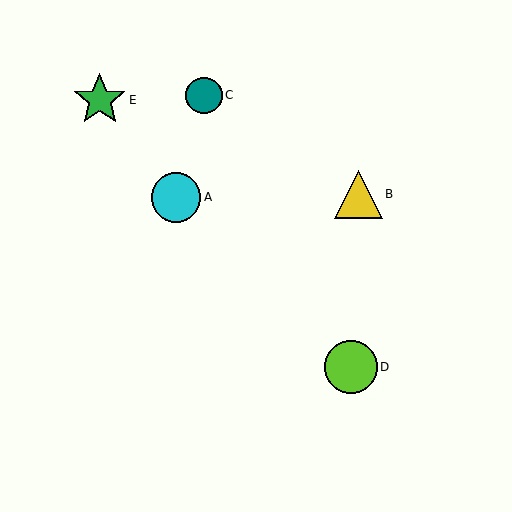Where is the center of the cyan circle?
The center of the cyan circle is at (176, 197).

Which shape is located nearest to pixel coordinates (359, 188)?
The yellow triangle (labeled B) at (358, 194) is nearest to that location.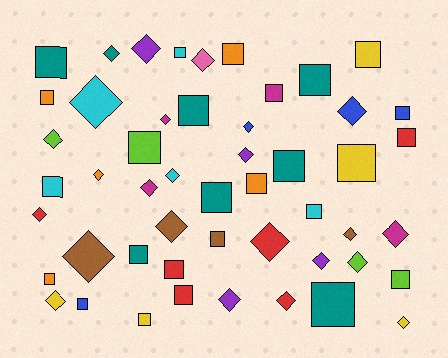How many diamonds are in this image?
There are 24 diamonds.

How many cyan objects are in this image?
There are 5 cyan objects.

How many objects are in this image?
There are 50 objects.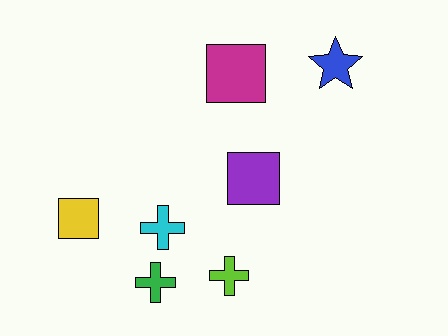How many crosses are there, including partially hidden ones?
There are 3 crosses.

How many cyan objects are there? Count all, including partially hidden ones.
There is 1 cyan object.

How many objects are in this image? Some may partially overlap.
There are 7 objects.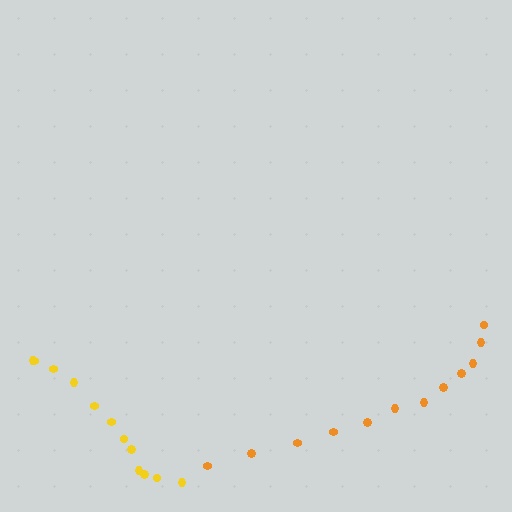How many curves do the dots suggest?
There are 2 distinct paths.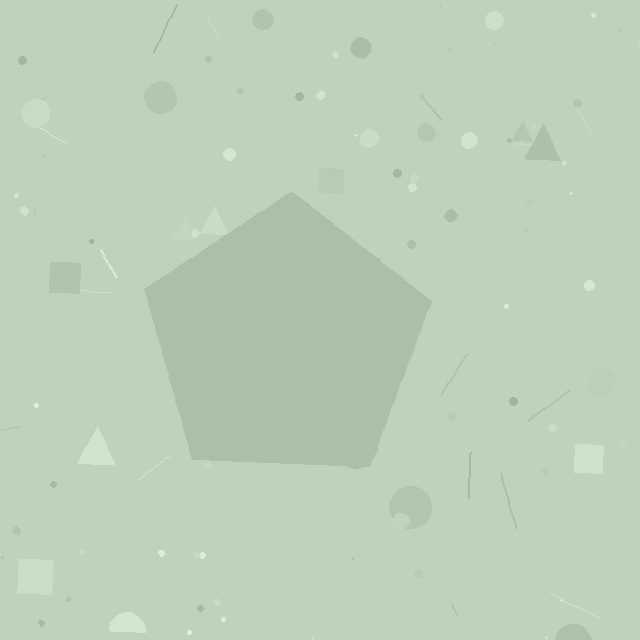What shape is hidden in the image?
A pentagon is hidden in the image.